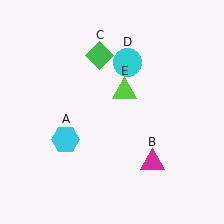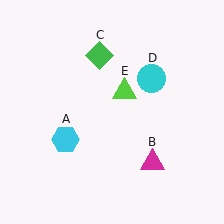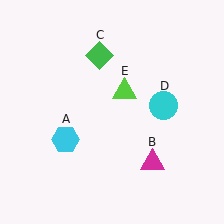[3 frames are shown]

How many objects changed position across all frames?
1 object changed position: cyan circle (object D).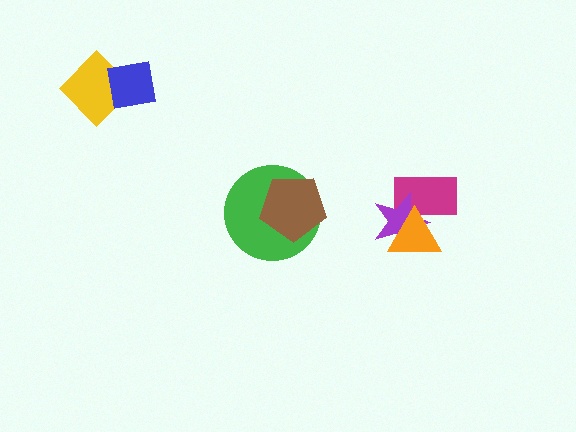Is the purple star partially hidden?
Yes, it is partially covered by another shape.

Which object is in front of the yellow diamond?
The blue square is in front of the yellow diamond.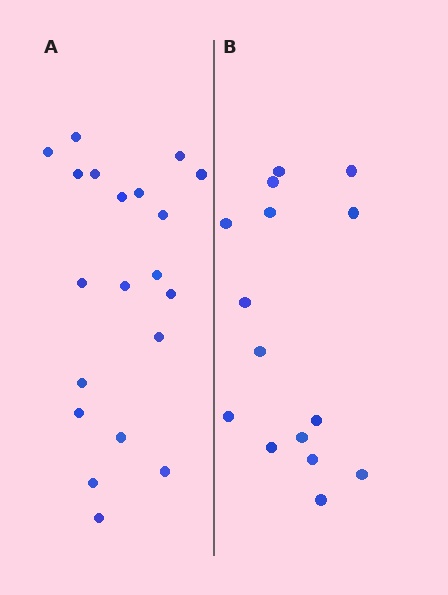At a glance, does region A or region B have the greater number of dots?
Region A (the left region) has more dots.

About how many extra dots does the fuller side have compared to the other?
Region A has about 5 more dots than region B.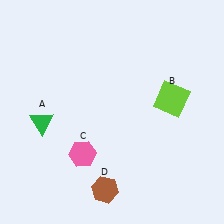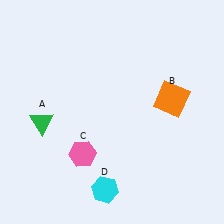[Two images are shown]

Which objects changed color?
B changed from lime to orange. D changed from brown to cyan.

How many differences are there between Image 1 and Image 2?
There are 2 differences between the two images.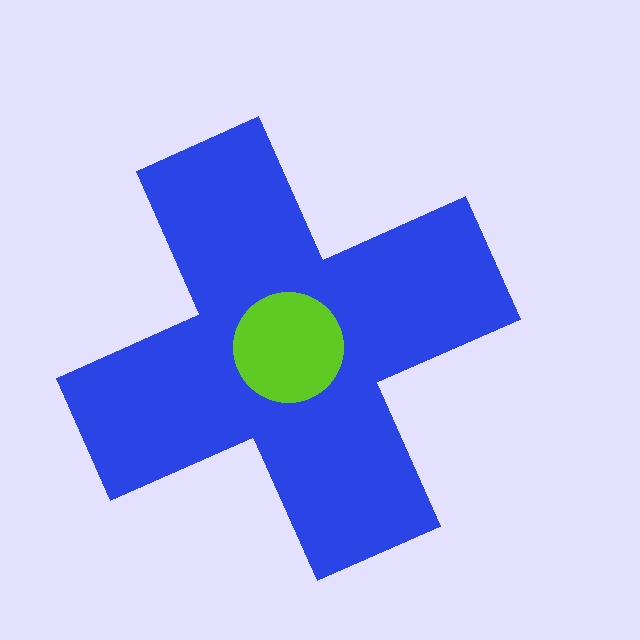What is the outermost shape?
The blue cross.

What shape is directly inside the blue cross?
The lime circle.